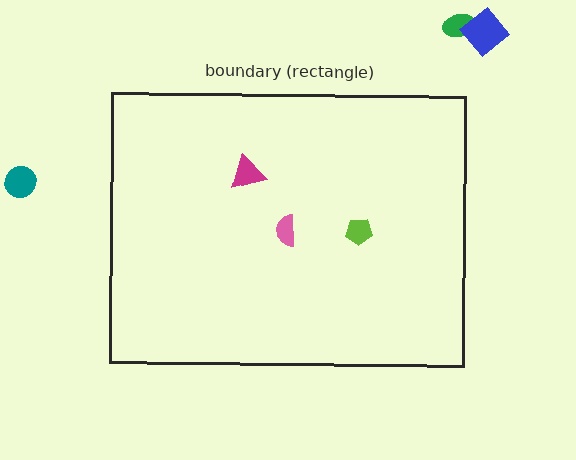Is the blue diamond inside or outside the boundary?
Outside.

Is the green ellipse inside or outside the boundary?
Outside.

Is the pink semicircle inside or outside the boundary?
Inside.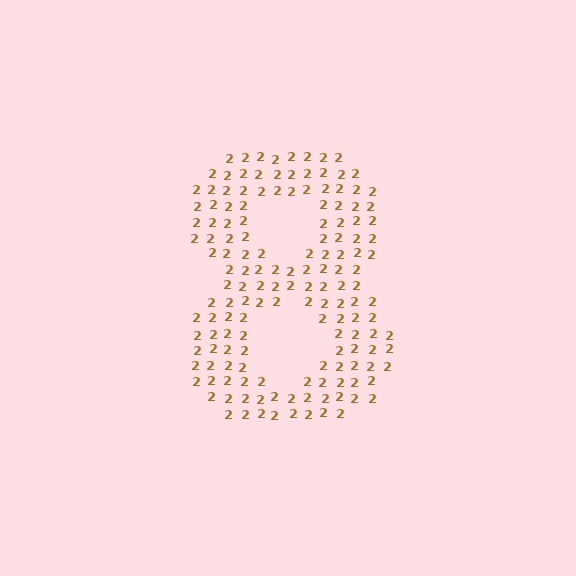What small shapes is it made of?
It is made of small digit 2's.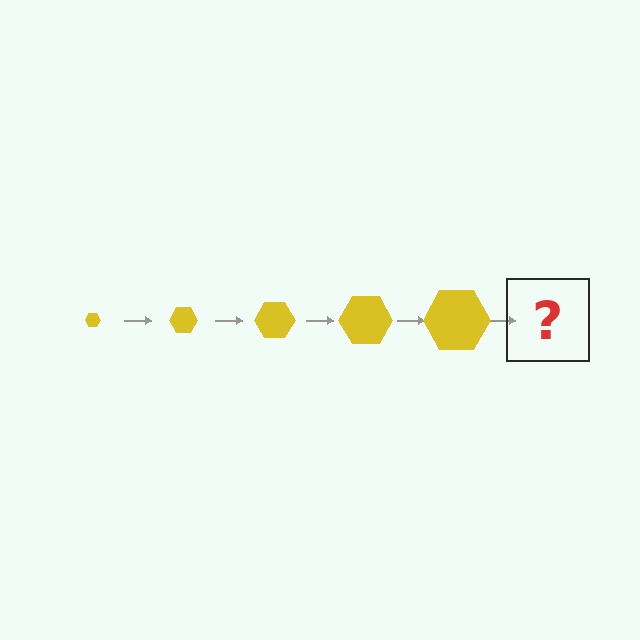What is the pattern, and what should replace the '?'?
The pattern is that the hexagon gets progressively larger each step. The '?' should be a yellow hexagon, larger than the previous one.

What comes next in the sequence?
The next element should be a yellow hexagon, larger than the previous one.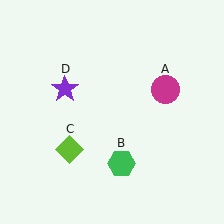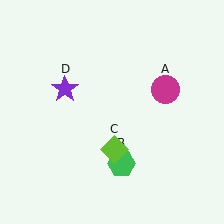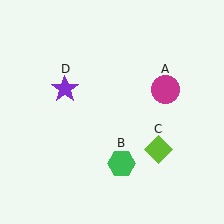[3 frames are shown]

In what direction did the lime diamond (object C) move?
The lime diamond (object C) moved right.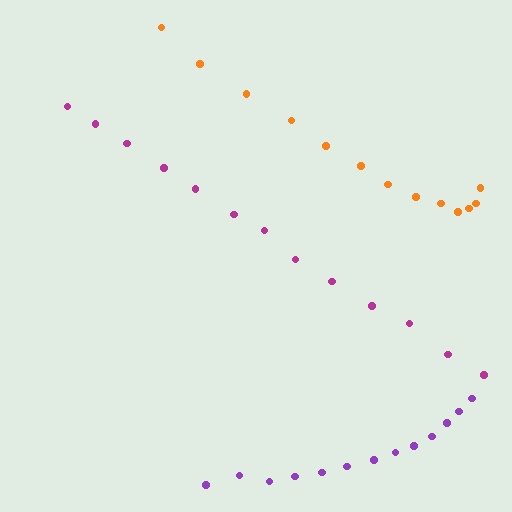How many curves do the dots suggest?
There are 3 distinct paths.